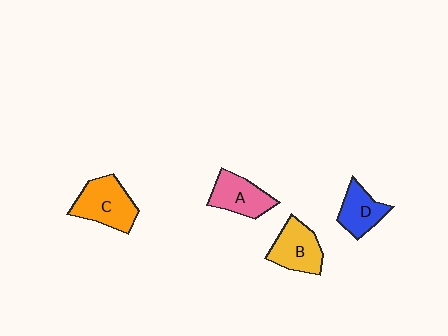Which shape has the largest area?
Shape C (orange).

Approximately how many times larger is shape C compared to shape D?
Approximately 1.4 times.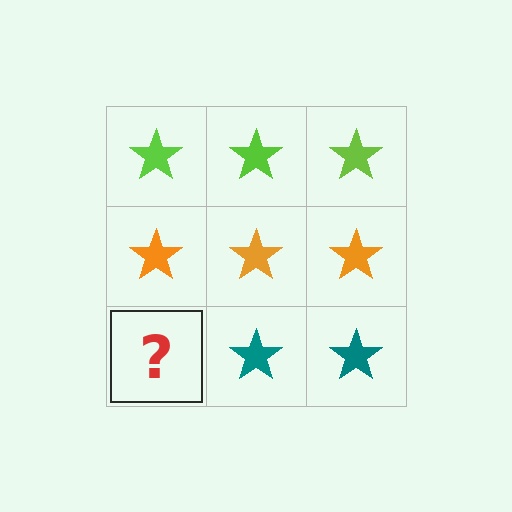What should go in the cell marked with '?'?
The missing cell should contain a teal star.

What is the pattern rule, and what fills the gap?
The rule is that each row has a consistent color. The gap should be filled with a teal star.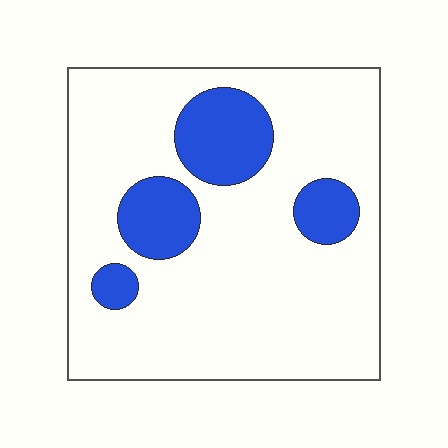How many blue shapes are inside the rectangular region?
4.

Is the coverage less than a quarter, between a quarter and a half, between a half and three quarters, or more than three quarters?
Less than a quarter.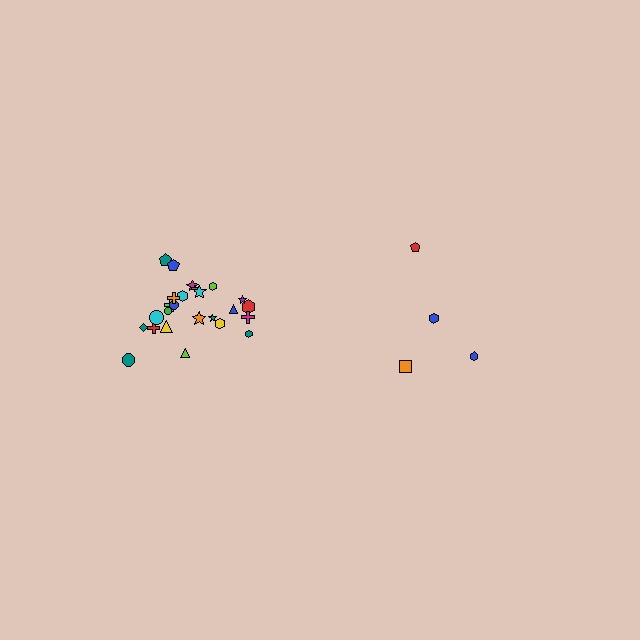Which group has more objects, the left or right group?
The left group.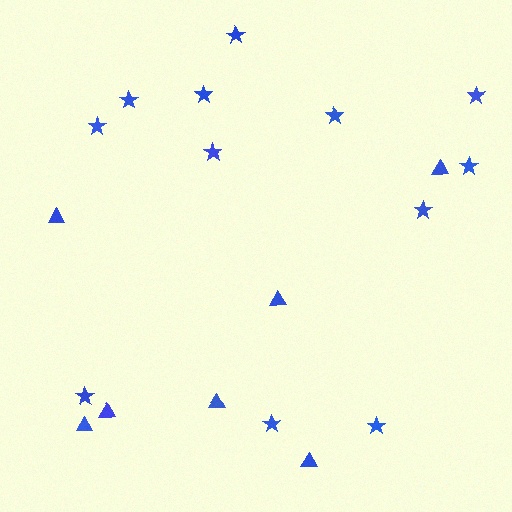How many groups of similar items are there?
There are 2 groups: one group of stars (12) and one group of triangles (7).